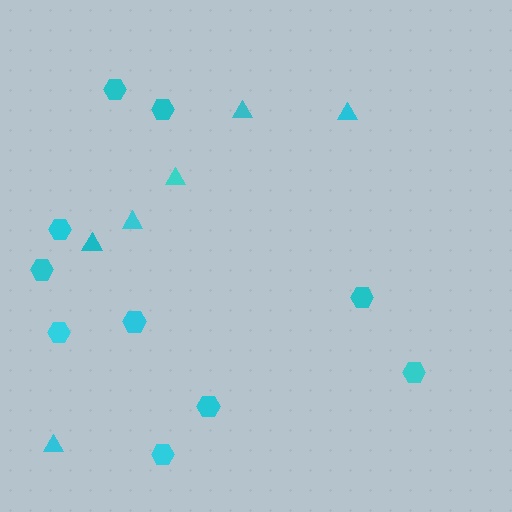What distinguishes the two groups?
There are 2 groups: one group of hexagons (10) and one group of triangles (6).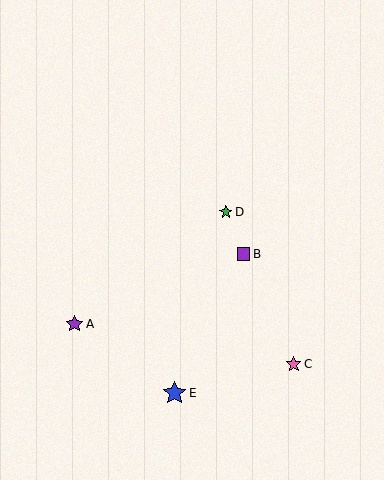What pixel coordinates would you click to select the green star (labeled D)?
Click at (226, 212) to select the green star D.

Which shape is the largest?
The blue star (labeled E) is the largest.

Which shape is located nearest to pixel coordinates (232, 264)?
The purple square (labeled B) at (244, 254) is nearest to that location.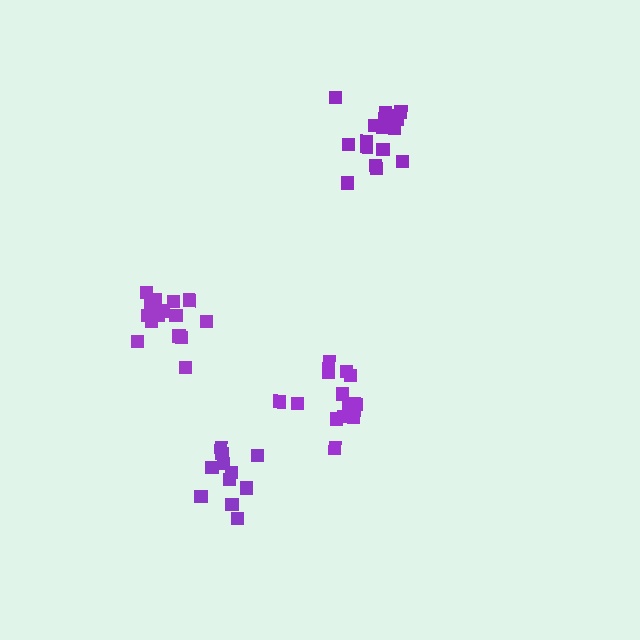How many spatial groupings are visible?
There are 4 spatial groupings.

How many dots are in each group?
Group 1: 16 dots, Group 2: 14 dots, Group 3: 16 dots, Group 4: 11 dots (57 total).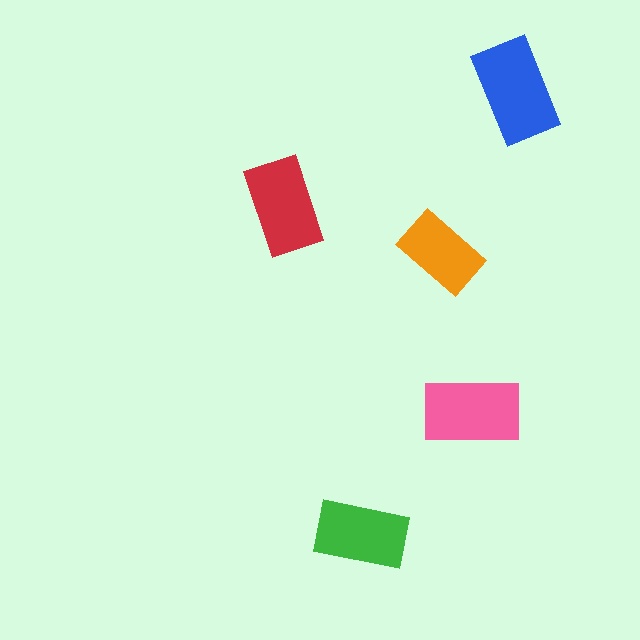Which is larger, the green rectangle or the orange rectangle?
The green one.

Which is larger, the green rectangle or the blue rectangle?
The blue one.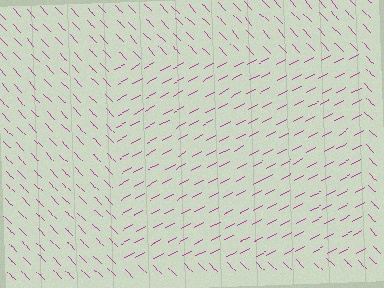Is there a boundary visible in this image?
Yes, there is a texture boundary formed by a change in line orientation.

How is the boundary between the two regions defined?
The boundary is defined purely by a change in line orientation (approximately 76 degrees difference). All lines are the same color and thickness.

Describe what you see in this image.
The image is filled with small magenta line segments. A rectangle region in the image has lines oriented differently from the surrounding lines, creating a visible texture boundary.